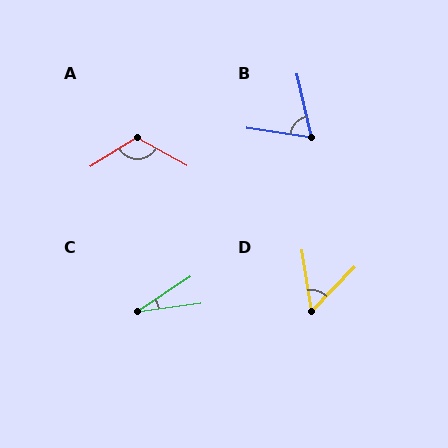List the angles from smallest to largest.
C (26°), D (53°), B (69°), A (120°).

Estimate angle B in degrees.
Approximately 69 degrees.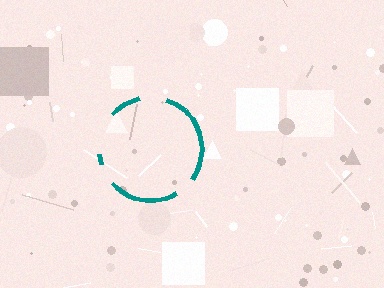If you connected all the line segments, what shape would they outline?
They would outline a circle.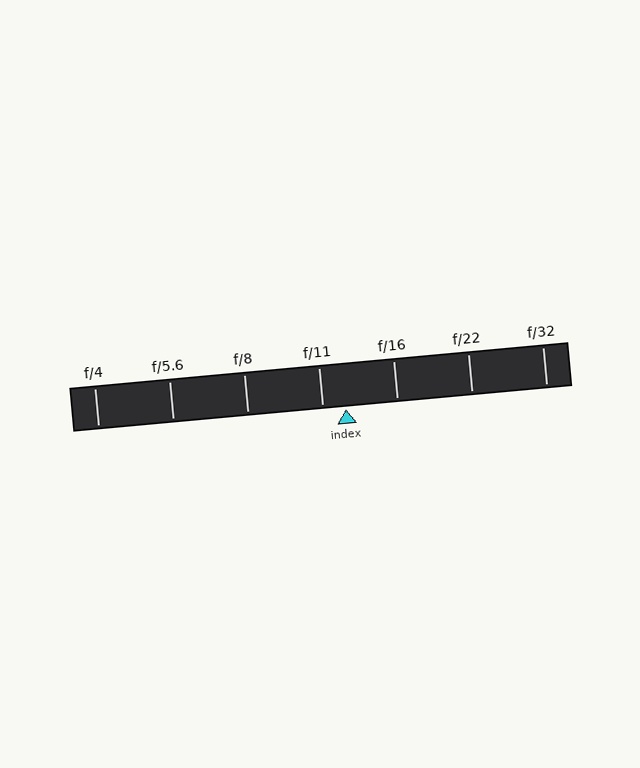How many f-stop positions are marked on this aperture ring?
There are 7 f-stop positions marked.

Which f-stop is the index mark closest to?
The index mark is closest to f/11.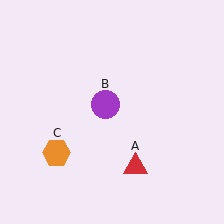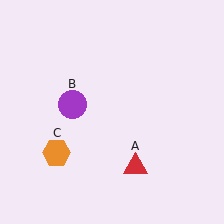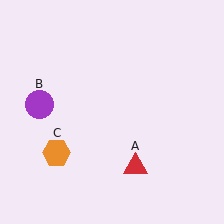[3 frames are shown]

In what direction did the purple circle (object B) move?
The purple circle (object B) moved left.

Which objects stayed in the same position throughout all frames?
Red triangle (object A) and orange hexagon (object C) remained stationary.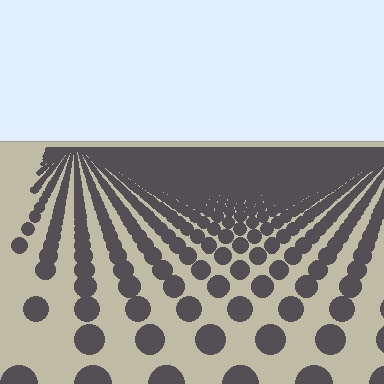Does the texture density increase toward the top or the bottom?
Density increases toward the top.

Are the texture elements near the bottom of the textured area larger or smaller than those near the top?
Larger. Near the bottom, elements are closer to the viewer and appear at a bigger on-screen size.